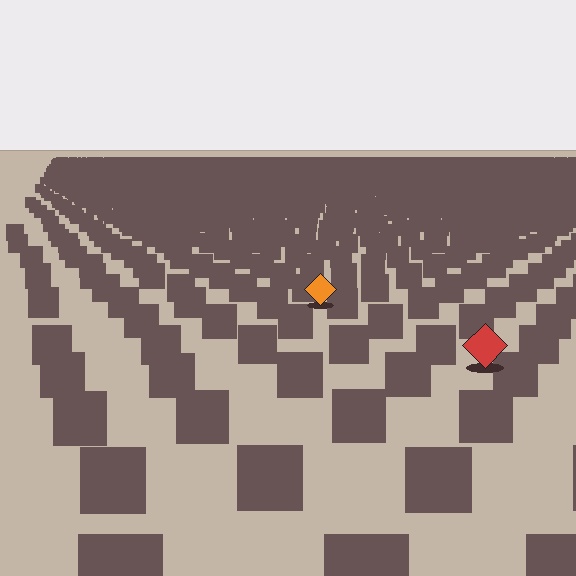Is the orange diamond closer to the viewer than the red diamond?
No. The red diamond is closer — you can tell from the texture gradient: the ground texture is coarser near it.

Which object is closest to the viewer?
The red diamond is closest. The texture marks near it are larger and more spread out.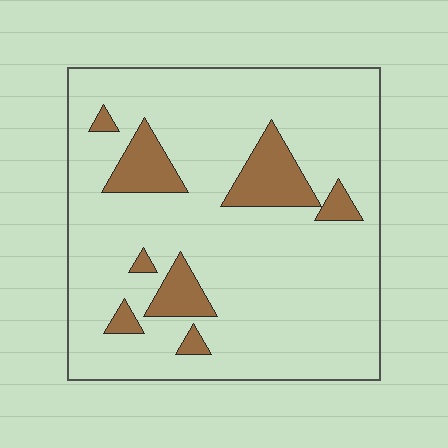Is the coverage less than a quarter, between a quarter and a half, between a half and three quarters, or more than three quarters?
Less than a quarter.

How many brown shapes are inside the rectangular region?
8.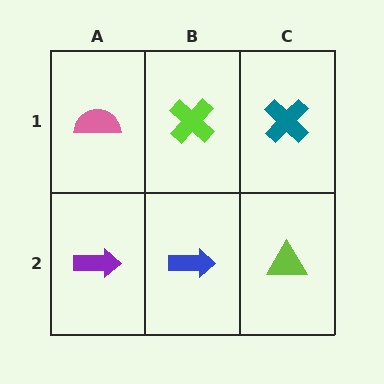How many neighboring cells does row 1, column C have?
2.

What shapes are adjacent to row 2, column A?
A pink semicircle (row 1, column A), a blue arrow (row 2, column B).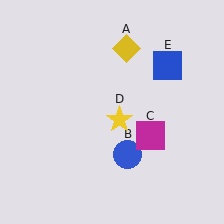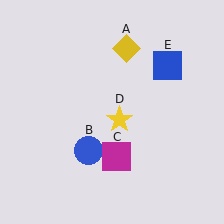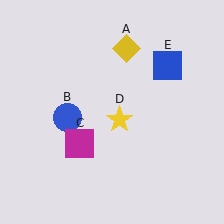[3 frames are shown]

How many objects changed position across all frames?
2 objects changed position: blue circle (object B), magenta square (object C).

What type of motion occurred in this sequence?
The blue circle (object B), magenta square (object C) rotated clockwise around the center of the scene.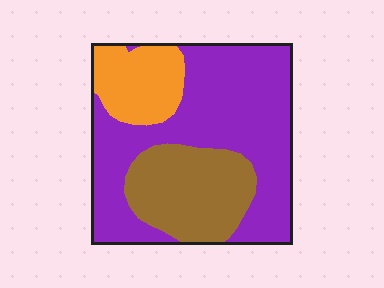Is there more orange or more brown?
Brown.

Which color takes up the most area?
Purple, at roughly 60%.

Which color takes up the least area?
Orange, at roughly 15%.